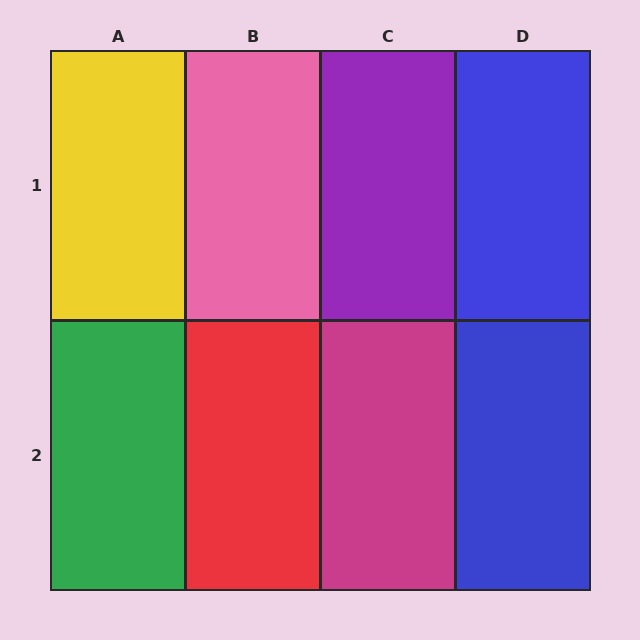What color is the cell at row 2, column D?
Blue.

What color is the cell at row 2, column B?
Red.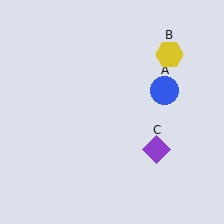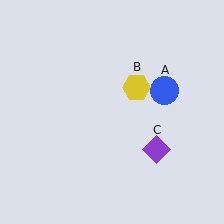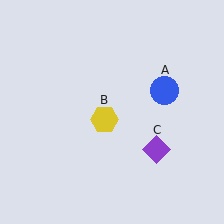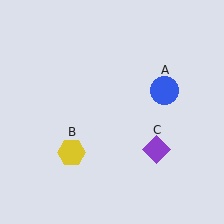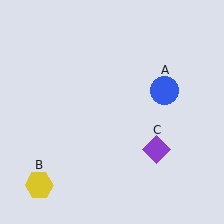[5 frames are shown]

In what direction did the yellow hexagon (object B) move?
The yellow hexagon (object B) moved down and to the left.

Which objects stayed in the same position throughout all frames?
Blue circle (object A) and purple diamond (object C) remained stationary.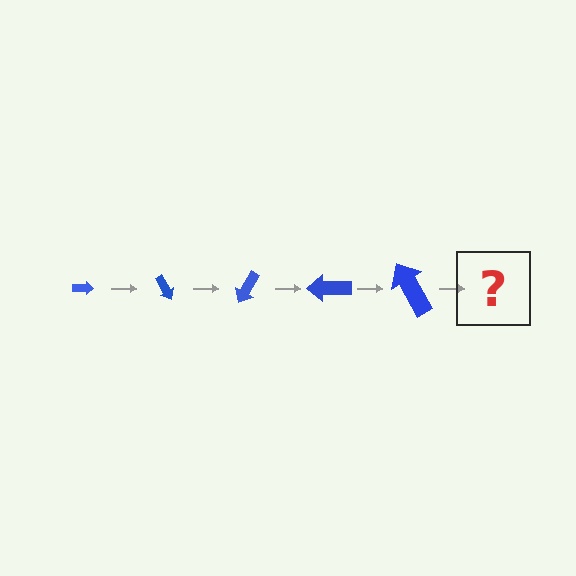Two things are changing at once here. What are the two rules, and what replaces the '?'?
The two rules are that the arrow grows larger each step and it rotates 60 degrees each step. The '?' should be an arrow, larger than the previous one and rotated 300 degrees from the start.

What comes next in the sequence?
The next element should be an arrow, larger than the previous one and rotated 300 degrees from the start.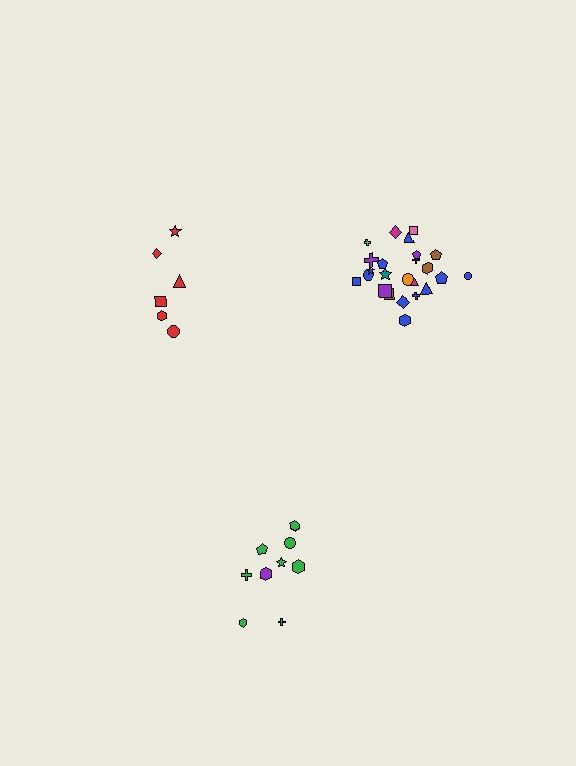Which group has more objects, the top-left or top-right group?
The top-right group.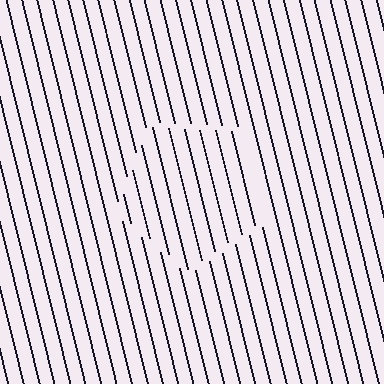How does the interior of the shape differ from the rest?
The interior of the shape contains the same grating, shifted by half a period — the contour is defined by the phase discontinuity where line-ends from the inner and outer gratings abut.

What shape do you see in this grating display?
An illusory pentagon. The interior of the shape contains the same grating, shifted by half a period — the contour is defined by the phase discontinuity where line-ends from the inner and outer gratings abut.